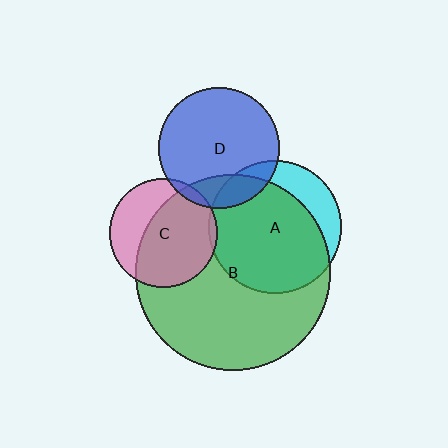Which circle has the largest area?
Circle B (green).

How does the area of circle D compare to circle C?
Approximately 1.2 times.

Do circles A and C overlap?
Yes.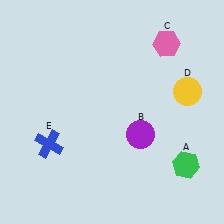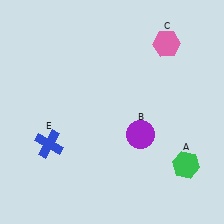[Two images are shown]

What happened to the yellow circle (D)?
The yellow circle (D) was removed in Image 2. It was in the top-right area of Image 1.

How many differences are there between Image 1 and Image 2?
There is 1 difference between the two images.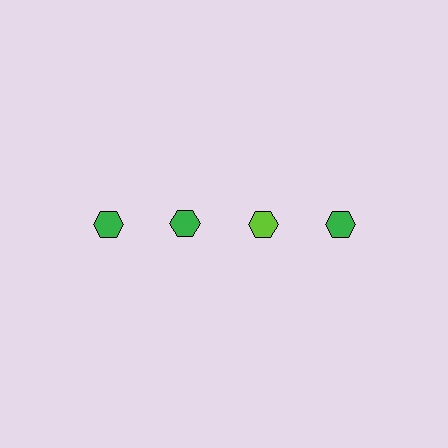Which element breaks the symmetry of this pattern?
The lime hexagon in the top row, center column breaks the symmetry. All other shapes are green hexagons.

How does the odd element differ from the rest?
It has a different color: lime instead of green.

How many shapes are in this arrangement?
There are 4 shapes arranged in a grid pattern.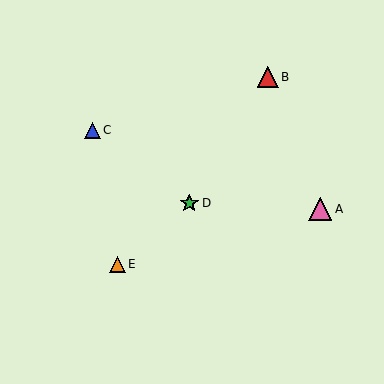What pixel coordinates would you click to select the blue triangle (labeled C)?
Click at (92, 130) to select the blue triangle C.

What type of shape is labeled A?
Shape A is a pink triangle.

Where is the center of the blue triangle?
The center of the blue triangle is at (92, 130).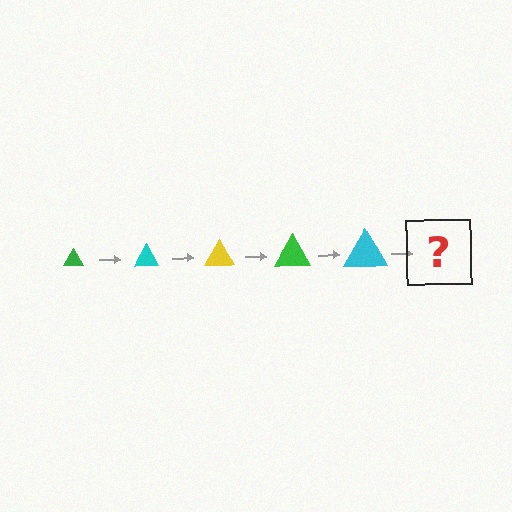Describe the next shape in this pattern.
It should be a yellow triangle, larger than the previous one.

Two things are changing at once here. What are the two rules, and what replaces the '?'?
The two rules are that the triangle grows larger each step and the color cycles through green, cyan, and yellow. The '?' should be a yellow triangle, larger than the previous one.